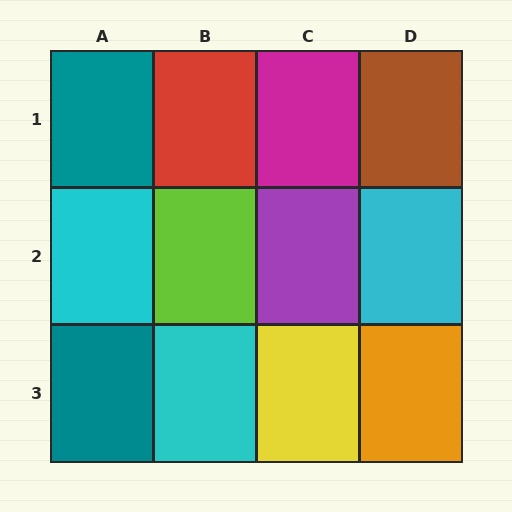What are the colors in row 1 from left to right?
Teal, red, magenta, brown.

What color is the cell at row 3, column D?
Orange.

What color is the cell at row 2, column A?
Cyan.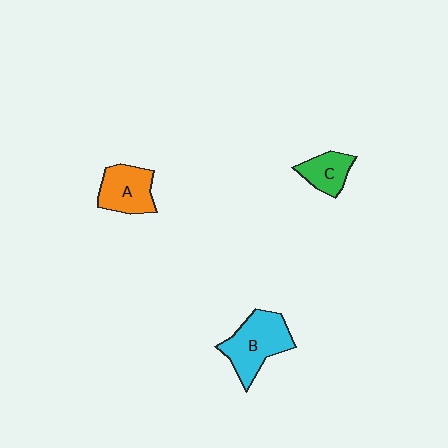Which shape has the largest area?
Shape B (cyan).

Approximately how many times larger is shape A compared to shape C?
Approximately 1.4 times.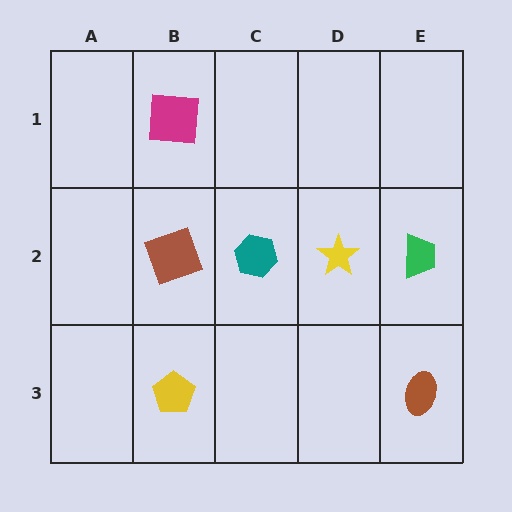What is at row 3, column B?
A yellow pentagon.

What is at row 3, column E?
A brown ellipse.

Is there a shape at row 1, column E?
No, that cell is empty.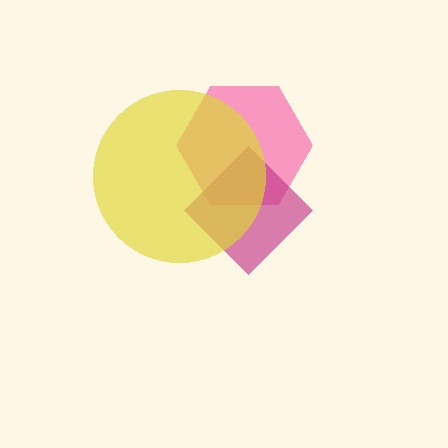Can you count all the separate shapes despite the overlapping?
Yes, there are 3 separate shapes.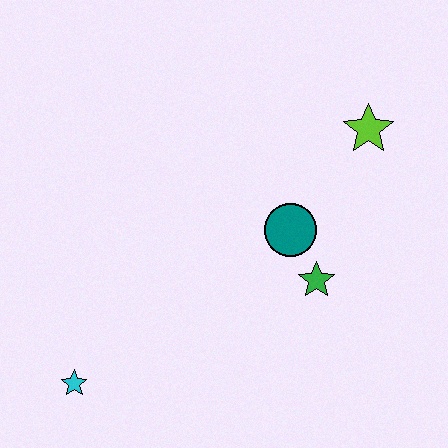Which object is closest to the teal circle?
The green star is closest to the teal circle.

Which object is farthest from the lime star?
The cyan star is farthest from the lime star.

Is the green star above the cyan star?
Yes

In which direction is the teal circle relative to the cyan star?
The teal circle is to the right of the cyan star.